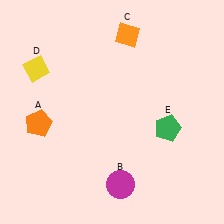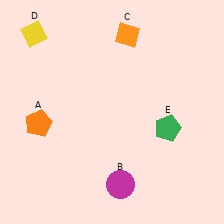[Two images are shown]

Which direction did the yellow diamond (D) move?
The yellow diamond (D) moved up.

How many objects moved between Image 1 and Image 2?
1 object moved between the two images.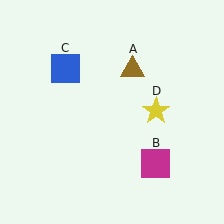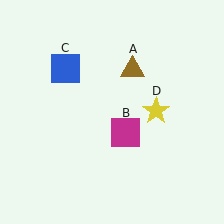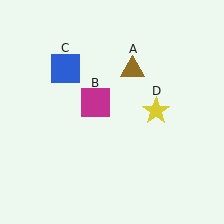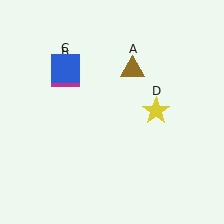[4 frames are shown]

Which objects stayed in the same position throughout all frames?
Brown triangle (object A) and blue square (object C) and yellow star (object D) remained stationary.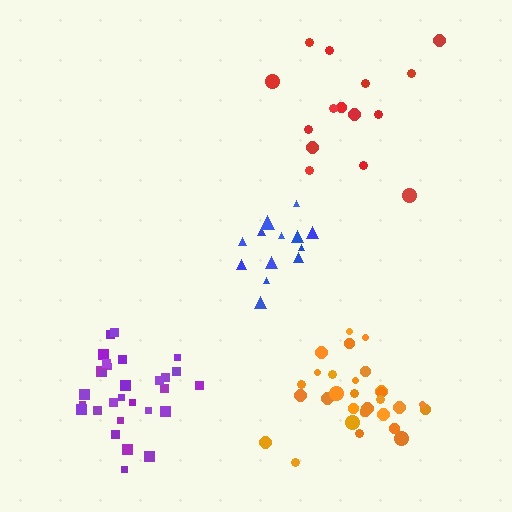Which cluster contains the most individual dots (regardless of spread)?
Orange (30).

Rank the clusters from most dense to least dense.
orange, blue, purple, red.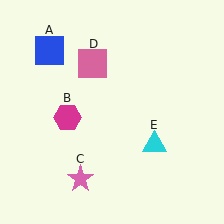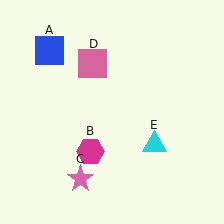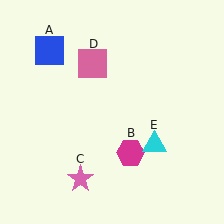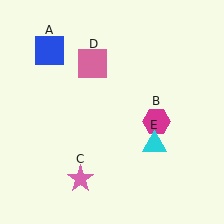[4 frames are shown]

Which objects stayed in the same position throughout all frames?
Blue square (object A) and pink star (object C) and pink square (object D) and cyan triangle (object E) remained stationary.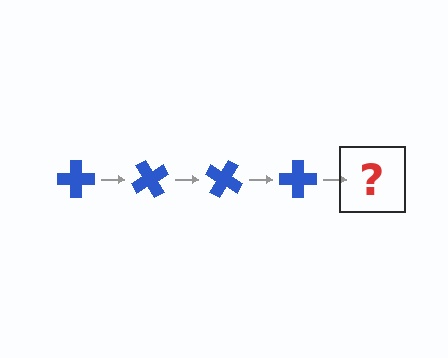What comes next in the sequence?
The next element should be a blue cross rotated 240 degrees.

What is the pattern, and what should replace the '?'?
The pattern is that the cross rotates 60 degrees each step. The '?' should be a blue cross rotated 240 degrees.